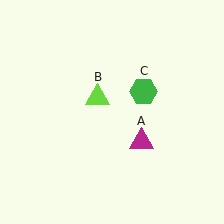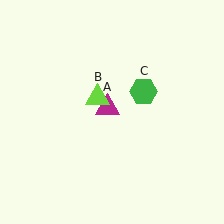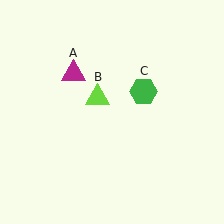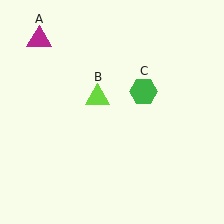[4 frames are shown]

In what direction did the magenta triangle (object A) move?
The magenta triangle (object A) moved up and to the left.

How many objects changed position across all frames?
1 object changed position: magenta triangle (object A).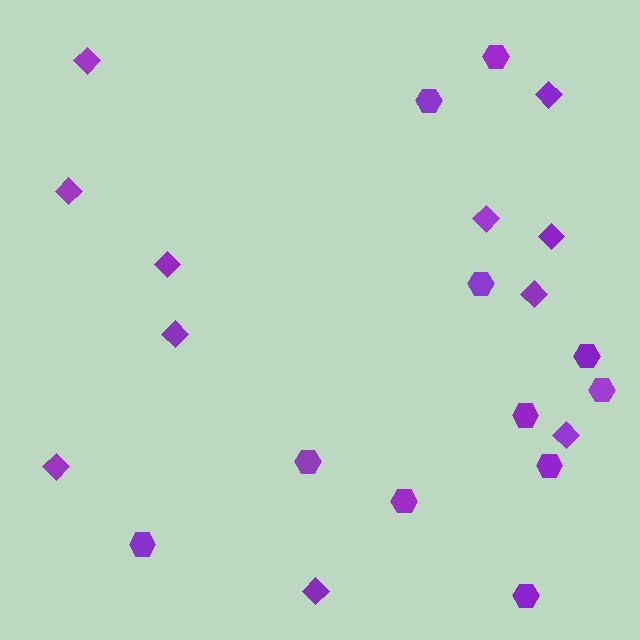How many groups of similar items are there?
There are 2 groups: one group of diamonds (11) and one group of hexagons (11).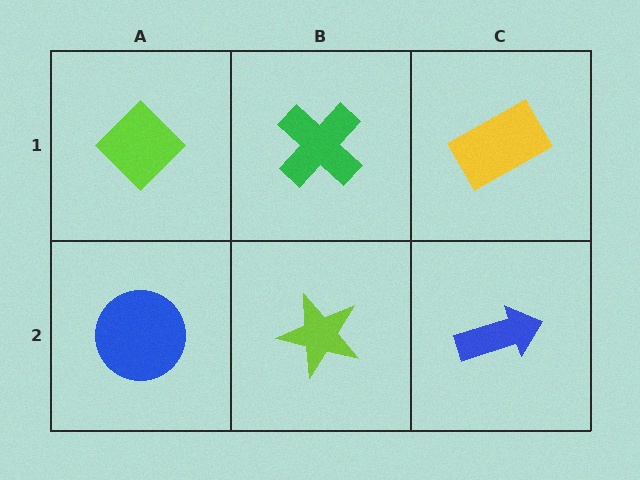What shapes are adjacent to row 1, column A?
A blue circle (row 2, column A), a green cross (row 1, column B).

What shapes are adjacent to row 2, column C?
A yellow rectangle (row 1, column C), a lime star (row 2, column B).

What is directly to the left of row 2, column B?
A blue circle.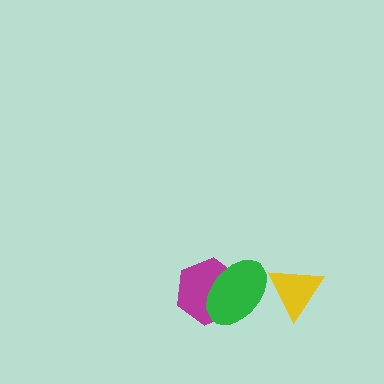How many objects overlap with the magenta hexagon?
1 object overlaps with the magenta hexagon.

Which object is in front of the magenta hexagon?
The green ellipse is in front of the magenta hexagon.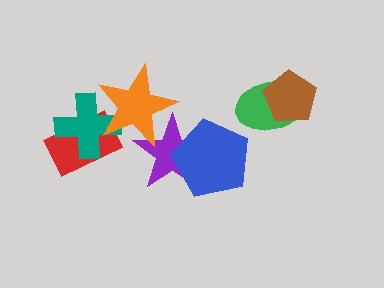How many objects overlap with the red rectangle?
2 objects overlap with the red rectangle.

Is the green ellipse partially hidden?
Yes, it is partially covered by another shape.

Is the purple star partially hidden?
Yes, it is partially covered by another shape.